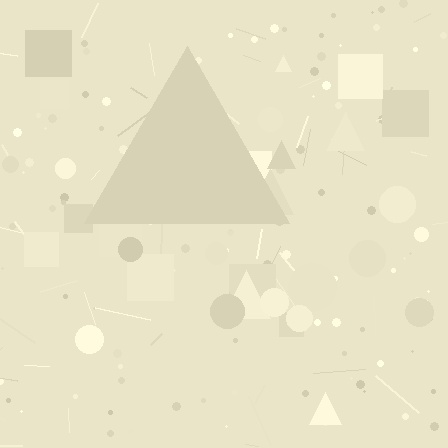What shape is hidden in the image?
A triangle is hidden in the image.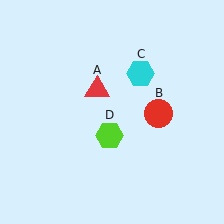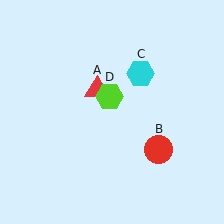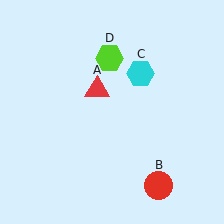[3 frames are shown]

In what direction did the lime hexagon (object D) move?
The lime hexagon (object D) moved up.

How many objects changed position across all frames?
2 objects changed position: red circle (object B), lime hexagon (object D).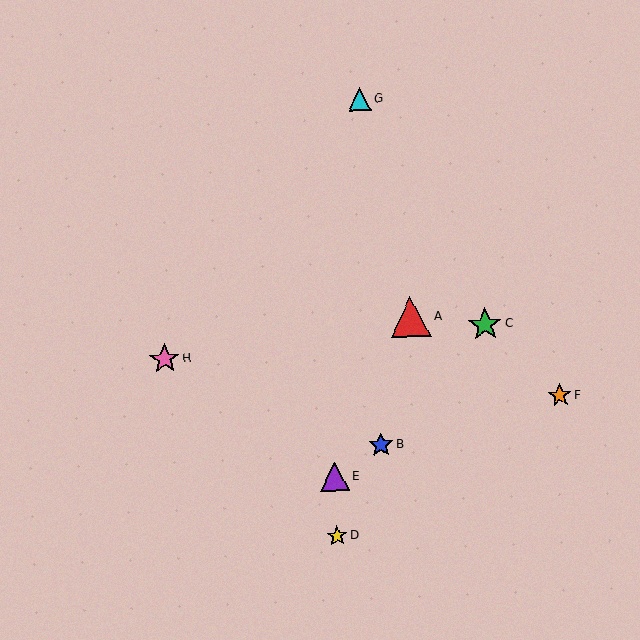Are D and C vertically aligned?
No, D is at x≈337 and C is at x≈485.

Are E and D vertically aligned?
Yes, both are at x≈335.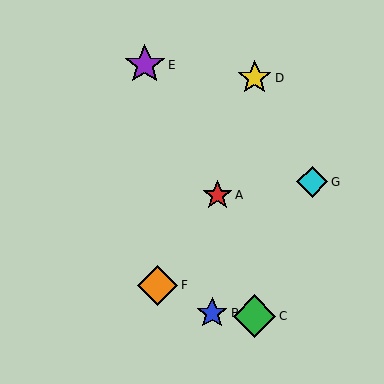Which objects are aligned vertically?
Objects C, D are aligned vertically.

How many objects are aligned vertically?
2 objects (C, D) are aligned vertically.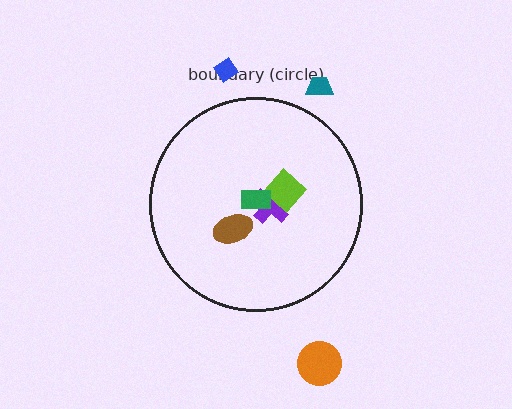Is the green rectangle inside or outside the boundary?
Inside.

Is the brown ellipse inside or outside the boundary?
Inside.